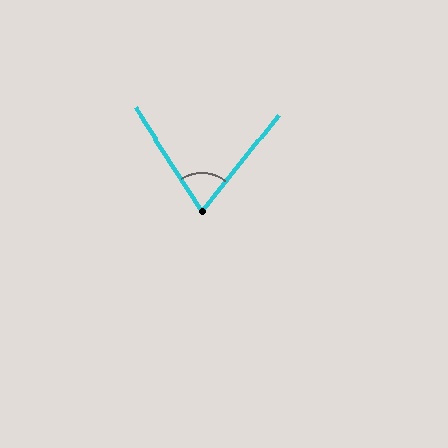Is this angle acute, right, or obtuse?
It is acute.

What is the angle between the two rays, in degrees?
Approximately 72 degrees.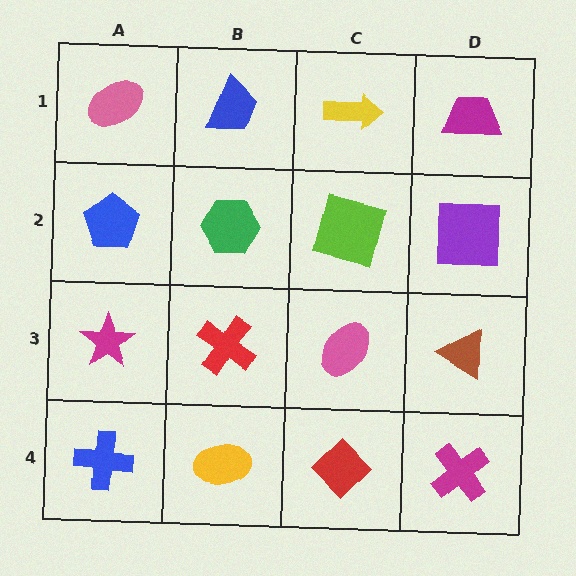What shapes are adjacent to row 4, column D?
A brown triangle (row 3, column D), a red diamond (row 4, column C).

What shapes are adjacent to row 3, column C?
A lime square (row 2, column C), a red diamond (row 4, column C), a red cross (row 3, column B), a brown triangle (row 3, column D).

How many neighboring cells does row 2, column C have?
4.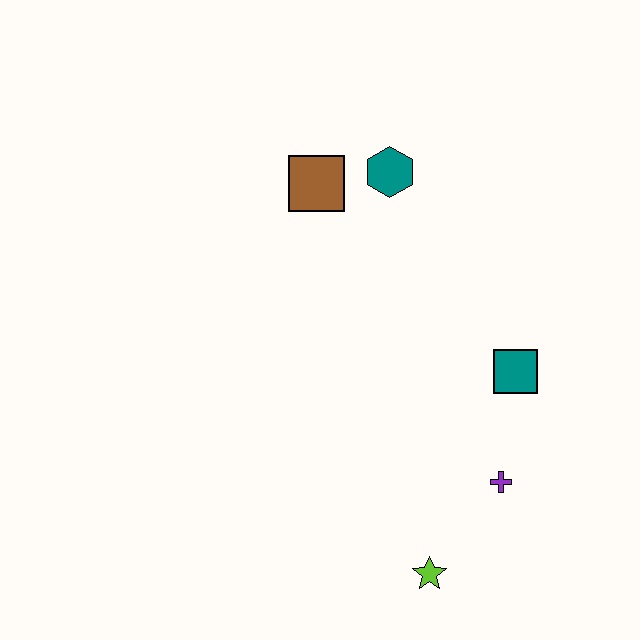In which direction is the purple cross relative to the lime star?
The purple cross is above the lime star.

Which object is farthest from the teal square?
The brown square is farthest from the teal square.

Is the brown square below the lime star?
No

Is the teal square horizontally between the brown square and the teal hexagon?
No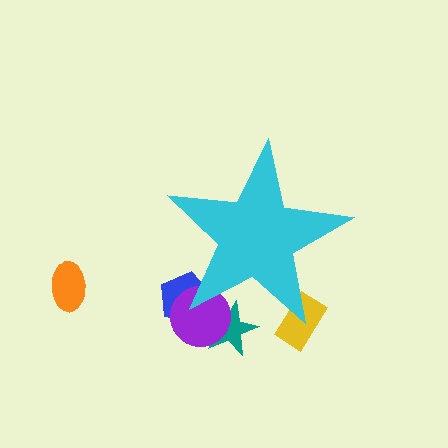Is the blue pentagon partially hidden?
Yes, the blue pentagon is partially hidden behind the cyan star.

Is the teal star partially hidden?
Yes, the teal star is partially hidden behind the cyan star.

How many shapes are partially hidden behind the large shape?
4 shapes are partially hidden.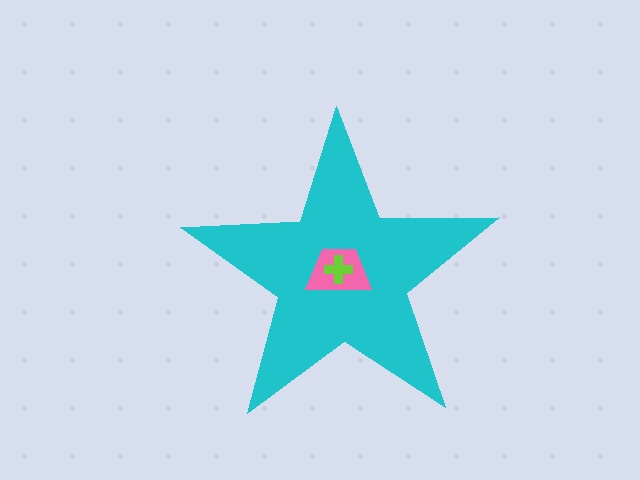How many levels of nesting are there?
3.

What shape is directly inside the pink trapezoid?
The lime cross.